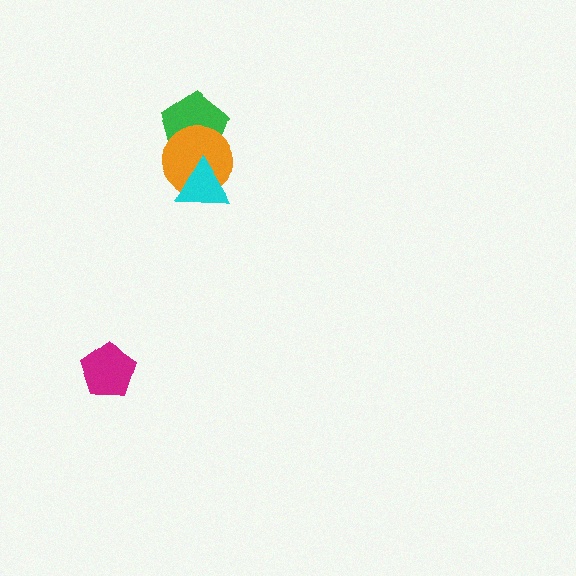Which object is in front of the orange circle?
The cyan triangle is in front of the orange circle.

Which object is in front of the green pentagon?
The orange circle is in front of the green pentagon.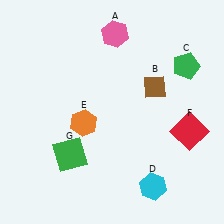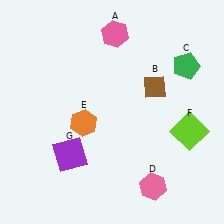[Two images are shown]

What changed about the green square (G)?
In Image 1, G is green. In Image 2, it changed to purple.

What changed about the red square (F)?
In Image 1, F is red. In Image 2, it changed to lime.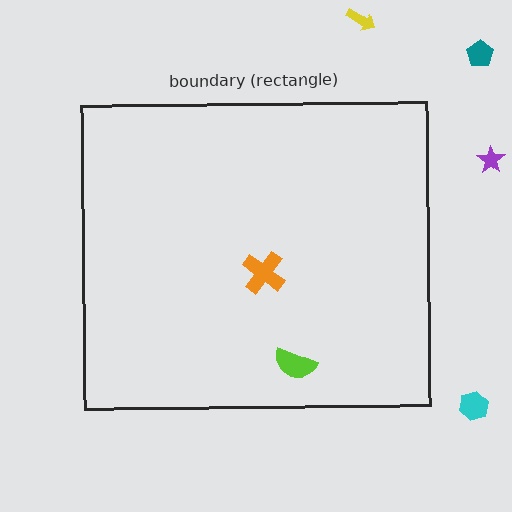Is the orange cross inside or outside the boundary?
Inside.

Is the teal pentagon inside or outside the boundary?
Outside.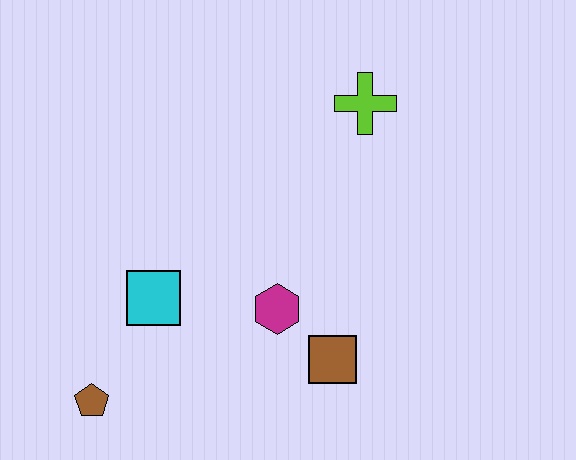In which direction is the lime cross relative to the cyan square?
The lime cross is to the right of the cyan square.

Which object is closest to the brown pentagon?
The cyan square is closest to the brown pentagon.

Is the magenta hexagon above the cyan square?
No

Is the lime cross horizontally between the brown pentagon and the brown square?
No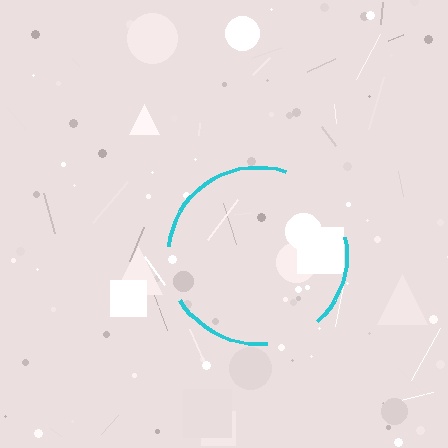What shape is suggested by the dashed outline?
The dashed outline suggests a circle.